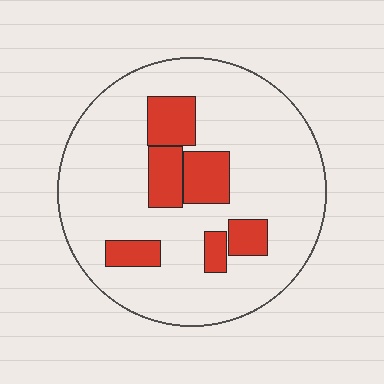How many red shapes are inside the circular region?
6.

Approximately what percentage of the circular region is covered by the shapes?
Approximately 20%.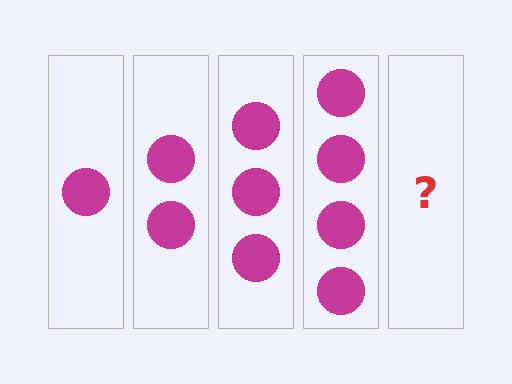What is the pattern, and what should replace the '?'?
The pattern is that each step adds one more circle. The '?' should be 5 circles.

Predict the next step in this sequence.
The next step is 5 circles.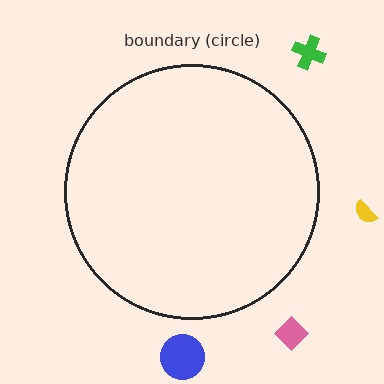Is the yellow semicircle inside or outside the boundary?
Outside.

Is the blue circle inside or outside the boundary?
Outside.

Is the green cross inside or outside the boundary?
Outside.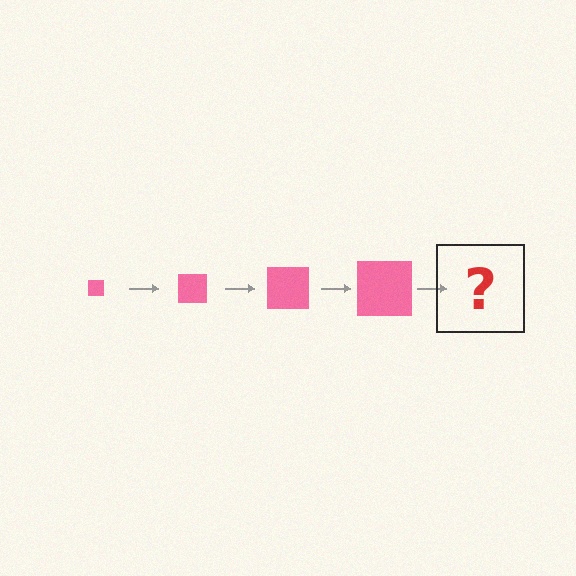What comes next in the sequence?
The next element should be a pink square, larger than the previous one.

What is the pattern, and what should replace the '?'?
The pattern is that the square gets progressively larger each step. The '?' should be a pink square, larger than the previous one.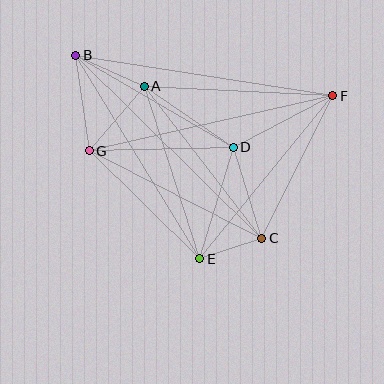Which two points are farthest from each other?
Points B and C are farthest from each other.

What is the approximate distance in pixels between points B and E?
The distance between B and E is approximately 238 pixels.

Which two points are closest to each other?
Points C and E are closest to each other.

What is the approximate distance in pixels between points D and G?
The distance between D and G is approximately 144 pixels.